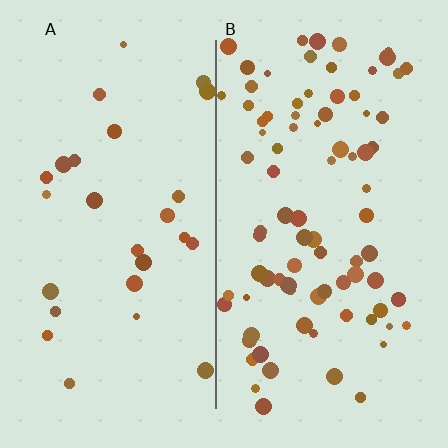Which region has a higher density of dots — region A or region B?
B (the right).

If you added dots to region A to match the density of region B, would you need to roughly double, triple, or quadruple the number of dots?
Approximately triple.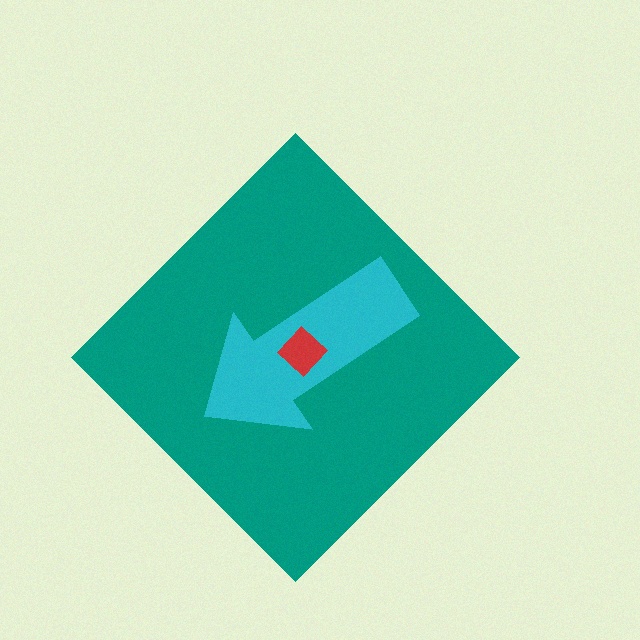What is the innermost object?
The red diamond.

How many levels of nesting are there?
3.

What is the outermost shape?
The teal diamond.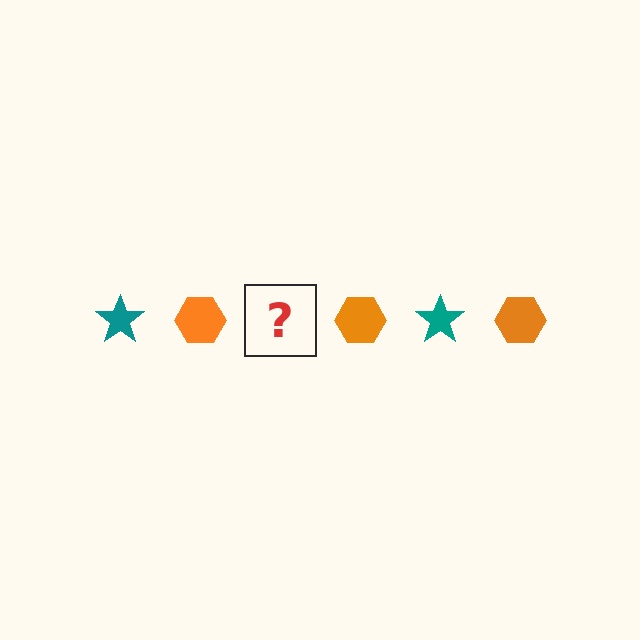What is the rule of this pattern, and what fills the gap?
The rule is that the pattern alternates between teal star and orange hexagon. The gap should be filled with a teal star.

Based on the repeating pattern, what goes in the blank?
The blank should be a teal star.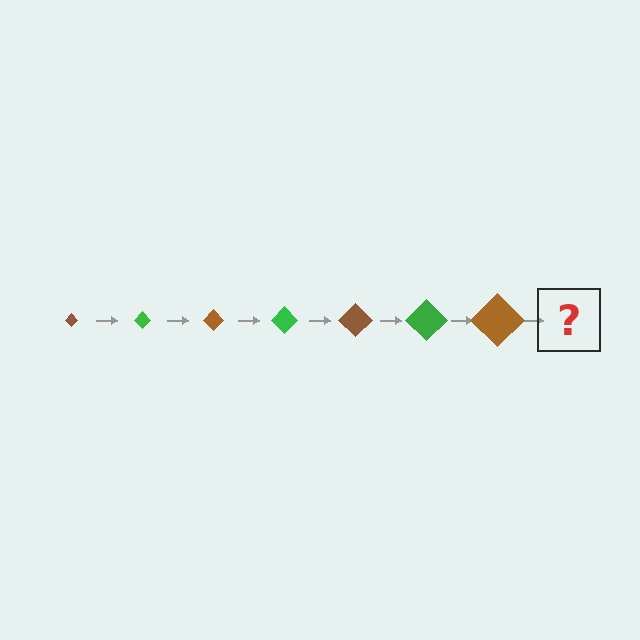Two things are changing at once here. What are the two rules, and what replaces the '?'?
The two rules are that the diamond grows larger each step and the color cycles through brown and green. The '?' should be a green diamond, larger than the previous one.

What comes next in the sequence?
The next element should be a green diamond, larger than the previous one.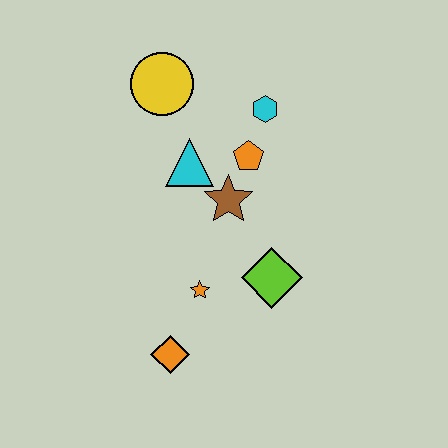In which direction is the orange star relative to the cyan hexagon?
The orange star is below the cyan hexagon.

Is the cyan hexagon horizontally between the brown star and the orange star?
No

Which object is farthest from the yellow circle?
The orange diamond is farthest from the yellow circle.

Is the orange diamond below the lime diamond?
Yes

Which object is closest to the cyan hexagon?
The orange pentagon is closest to the cyan hexagon.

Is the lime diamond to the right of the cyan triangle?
Yes